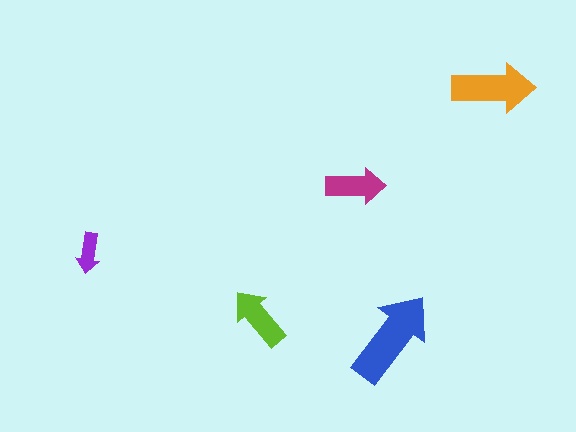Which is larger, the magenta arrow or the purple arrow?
The magenta one.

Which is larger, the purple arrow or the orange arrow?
The orange one.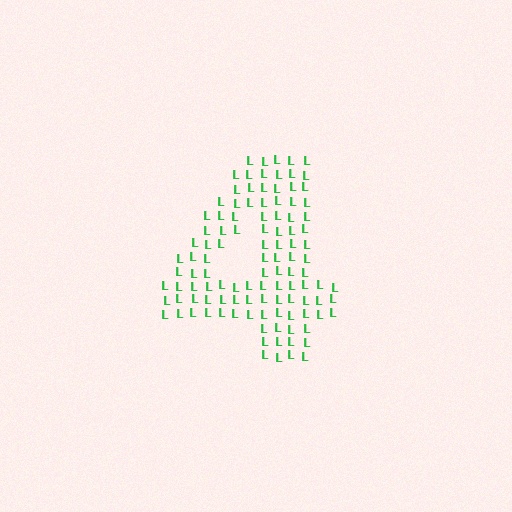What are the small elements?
The small elements are letter L's.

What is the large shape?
The large shape is the digit 4.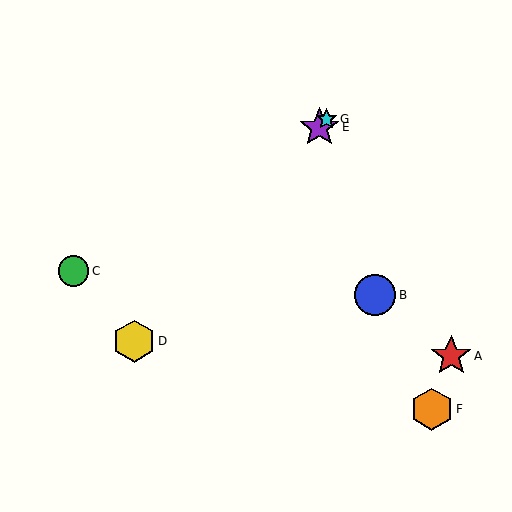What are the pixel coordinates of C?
Object C is at (74, 271).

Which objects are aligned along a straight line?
Objects D, E, G are aligned along a straight line.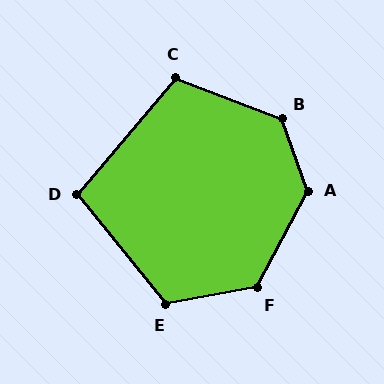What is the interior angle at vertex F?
Approximately 128 degrees (obtuse).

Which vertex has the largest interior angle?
A, at approximately 133 degrees.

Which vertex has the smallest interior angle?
D, at approximately 101 degrees.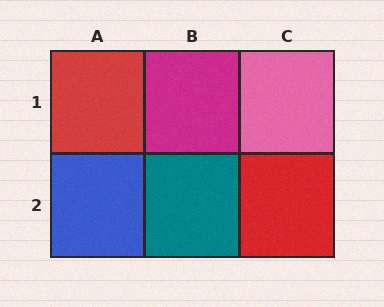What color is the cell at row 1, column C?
Pink.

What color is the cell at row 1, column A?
Red.